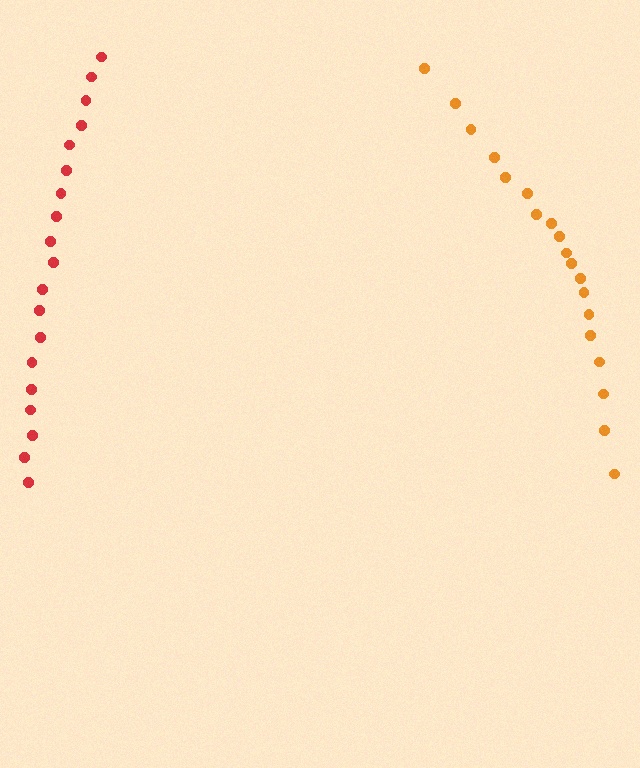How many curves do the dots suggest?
There are 2 distinct paths.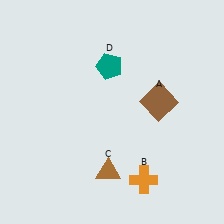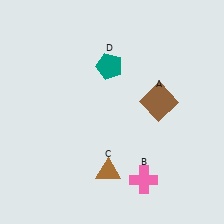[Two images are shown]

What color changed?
The cross (B) changed from orange in Image 1 to pink in Image 2.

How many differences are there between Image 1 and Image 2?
There is 1 difference between the two images.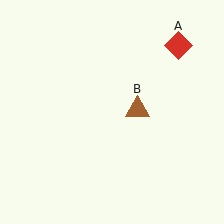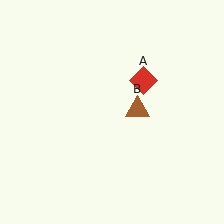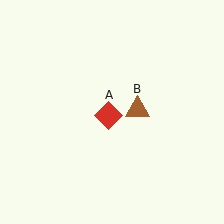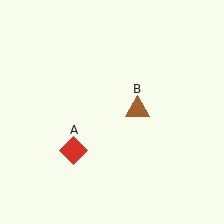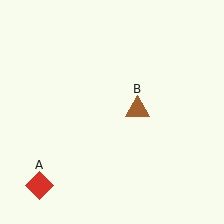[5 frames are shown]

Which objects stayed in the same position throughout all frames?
Brown triangle (object B) remained stationary.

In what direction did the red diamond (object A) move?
The red diamond (object A) moved down and to the left.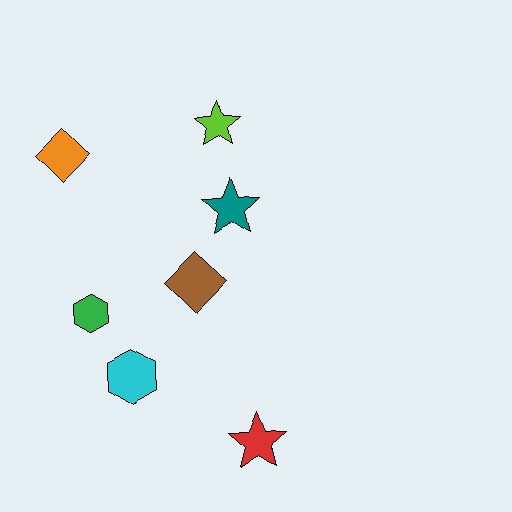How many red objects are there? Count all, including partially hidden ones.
There is 1 red object.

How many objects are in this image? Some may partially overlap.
There are 7 objects.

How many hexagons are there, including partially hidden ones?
There are 2 hexagons.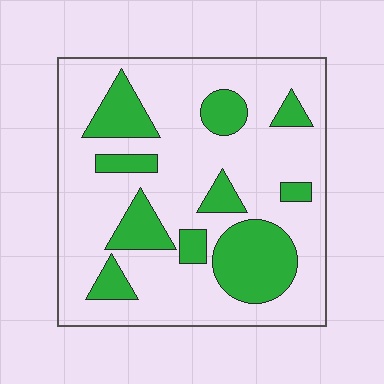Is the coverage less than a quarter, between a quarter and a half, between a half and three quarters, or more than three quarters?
Between a quarter and a half.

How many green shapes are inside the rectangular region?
10.